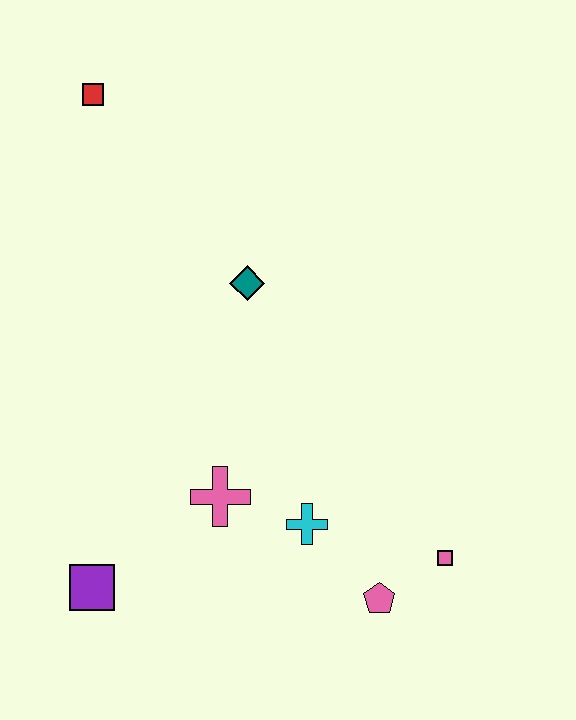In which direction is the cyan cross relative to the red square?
The cyan cross is below the red square.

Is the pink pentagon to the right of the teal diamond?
Yes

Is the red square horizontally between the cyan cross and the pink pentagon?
No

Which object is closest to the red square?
The teal diamond is closest to the red square.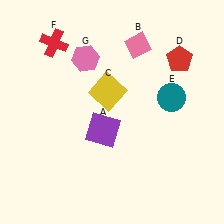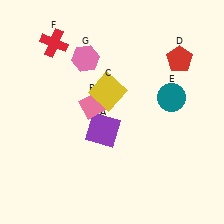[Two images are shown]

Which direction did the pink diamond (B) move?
The pink diamond (B) moved down.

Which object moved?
The pink diamond (B) moved down.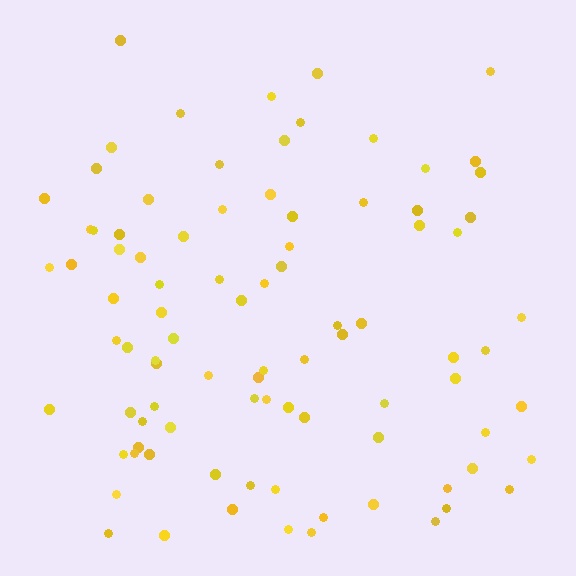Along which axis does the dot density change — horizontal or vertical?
Vertical.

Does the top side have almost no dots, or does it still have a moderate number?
Still a moderate number, just noticeably fewer than the bottom.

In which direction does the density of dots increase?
From top to bottom, with the bottom side densest.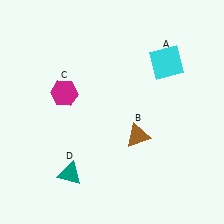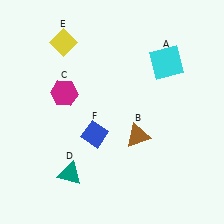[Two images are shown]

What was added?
A yellow diamond (E), a blue diamond (F) were added in Image 2.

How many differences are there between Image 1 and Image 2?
There are 2 differences between the two images.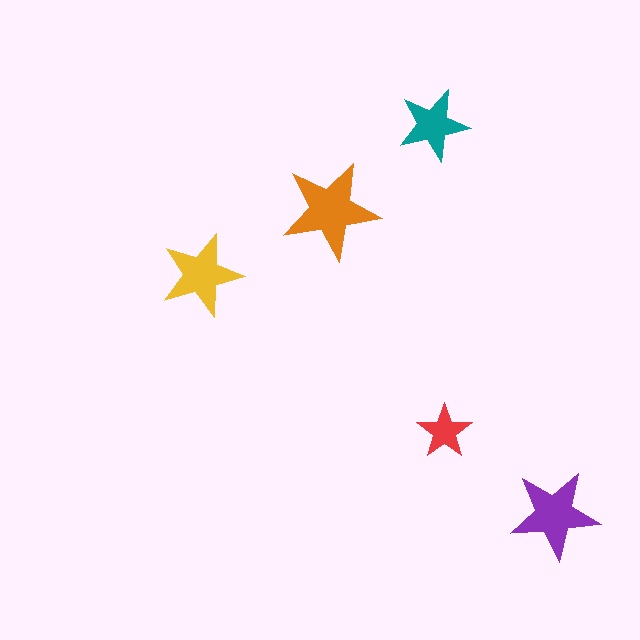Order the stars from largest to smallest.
the orange one, the purple one, the yellow one, the teal one, the red one.